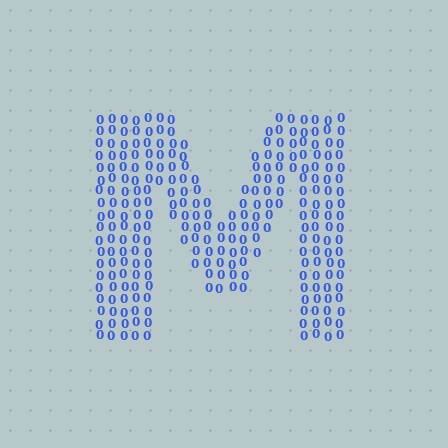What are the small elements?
The small elements are digit 0's.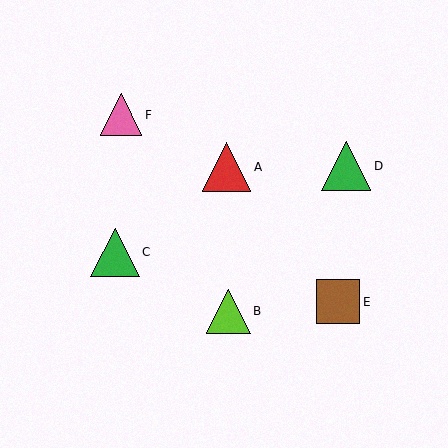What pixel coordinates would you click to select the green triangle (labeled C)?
Click at (115, 252) to select the green triangle C.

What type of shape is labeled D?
Shape D is a green triangle.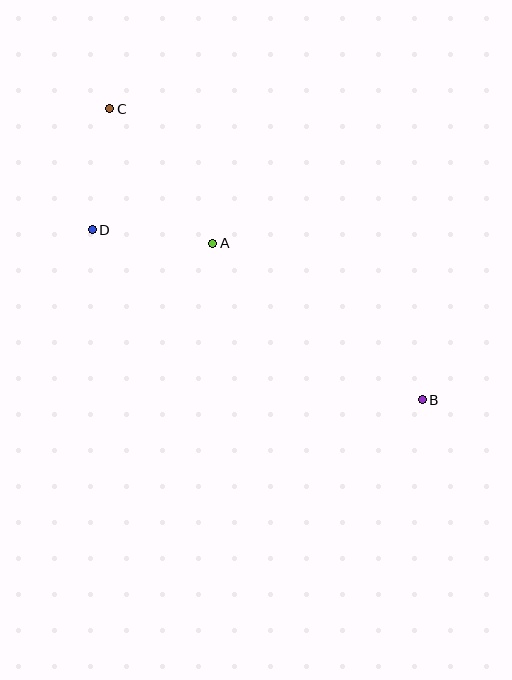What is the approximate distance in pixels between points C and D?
The distance between C and D is approximately 122 pixels.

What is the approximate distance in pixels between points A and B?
The distance between A and B is approximately 262 pixels.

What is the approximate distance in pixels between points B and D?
The distance between B and D is approximately 371 pixels.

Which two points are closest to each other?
Points A and D are closest to each other.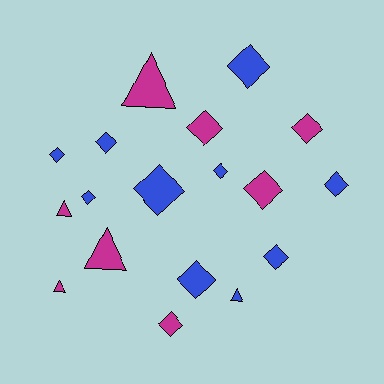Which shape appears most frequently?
Diamond, with 13 objects.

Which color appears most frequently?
Blue, with 10 objects.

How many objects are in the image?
There are 18 objects.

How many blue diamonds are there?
There are 9 blue diamonds.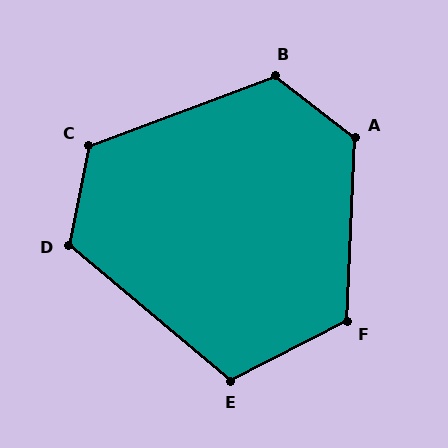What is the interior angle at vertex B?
Approximately 122 degrees (obtuse).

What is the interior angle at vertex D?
Approximately 119 degrees (obtuse).